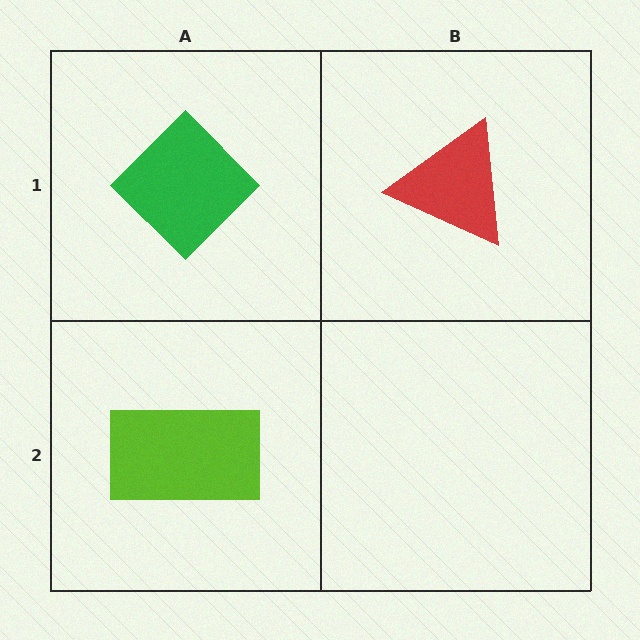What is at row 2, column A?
A lime rectangle.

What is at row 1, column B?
A red triangle.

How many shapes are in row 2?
1 shape.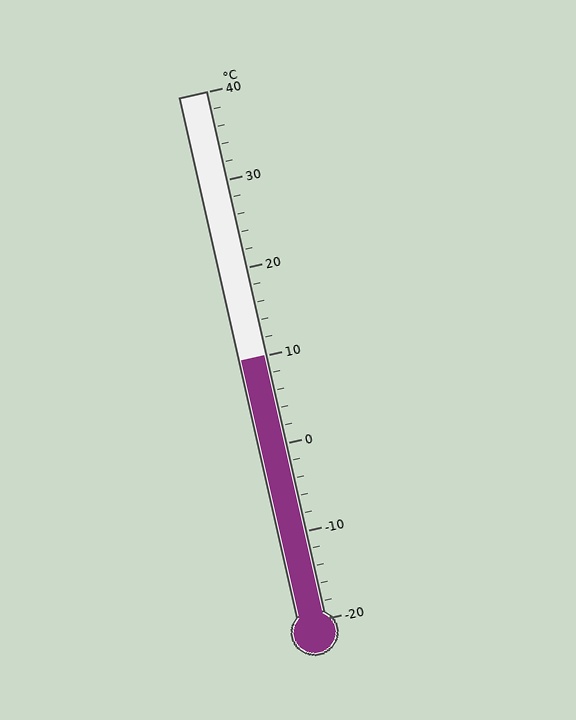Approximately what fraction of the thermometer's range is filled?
The thermometer is filled to approximately 50% of its range.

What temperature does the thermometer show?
The thermometer shows approximately 10°C.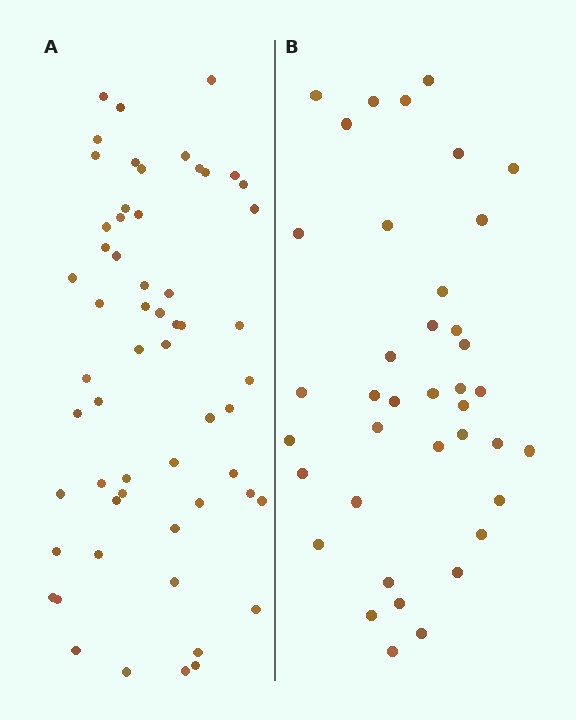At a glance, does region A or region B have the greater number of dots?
Region A (the left region) has more dots.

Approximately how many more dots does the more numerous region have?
Region A has approximately 20 more dots than region B.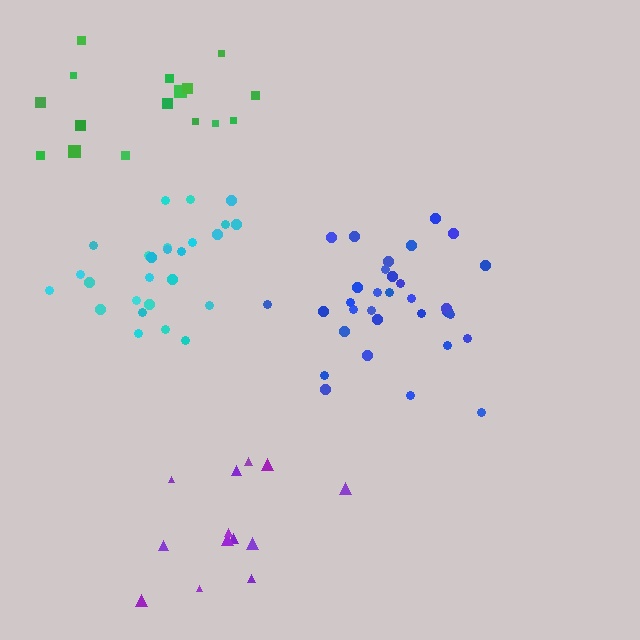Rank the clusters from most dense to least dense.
cyan, blue, purple, green.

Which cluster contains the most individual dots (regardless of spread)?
Blue (32).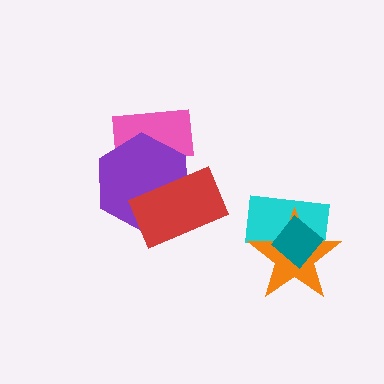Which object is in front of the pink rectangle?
The purple hexagon is in front of the pink rectangle.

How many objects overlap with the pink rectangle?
1 object overlaps with the pink rectangle.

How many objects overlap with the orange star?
2 objects overlap with the orange star.